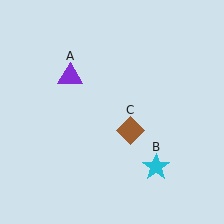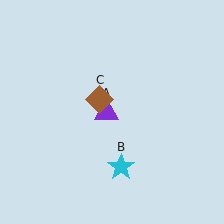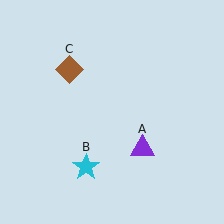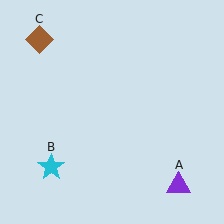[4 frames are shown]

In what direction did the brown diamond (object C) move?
The brown diamond (object C) moved up and to the left.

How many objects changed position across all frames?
3 objects changed position: purple triangle (object A), cyan star (object B), brown diamond (object C).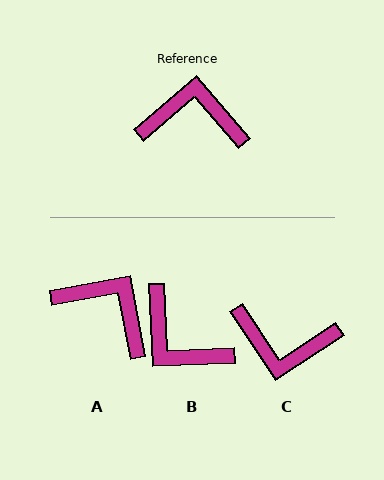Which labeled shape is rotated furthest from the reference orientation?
C, about 173 degrees away.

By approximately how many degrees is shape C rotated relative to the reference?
Approximately 173 degrees counter-clockwise.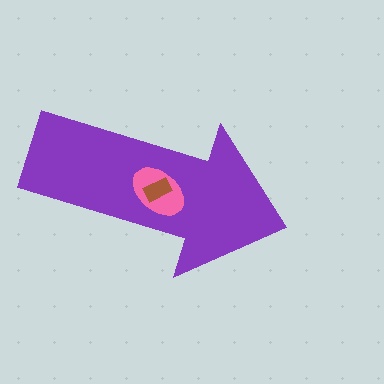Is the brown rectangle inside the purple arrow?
Yes.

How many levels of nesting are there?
3.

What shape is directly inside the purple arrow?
The pink ellipse.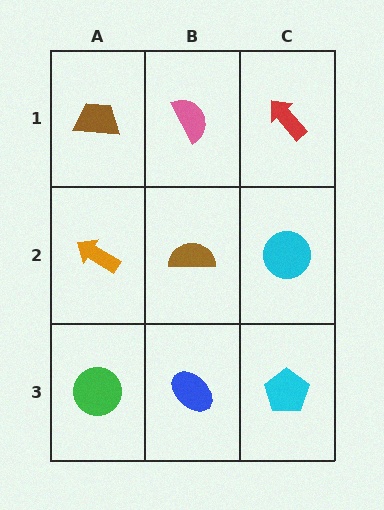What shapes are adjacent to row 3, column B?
A brown semicircle (row 2, column B), a green circle (row 3, column A), a cyan pentagon (row 3, column C).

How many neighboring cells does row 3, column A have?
2.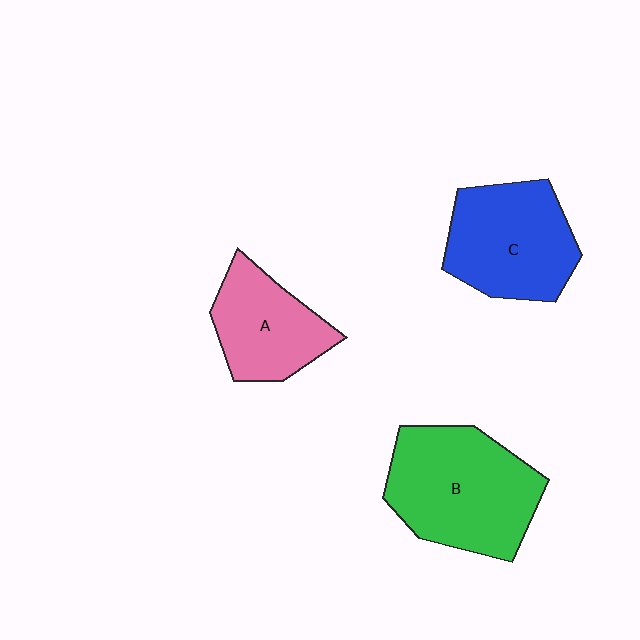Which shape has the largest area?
Shape B (green).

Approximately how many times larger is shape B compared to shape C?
Approximately 1.2 times.